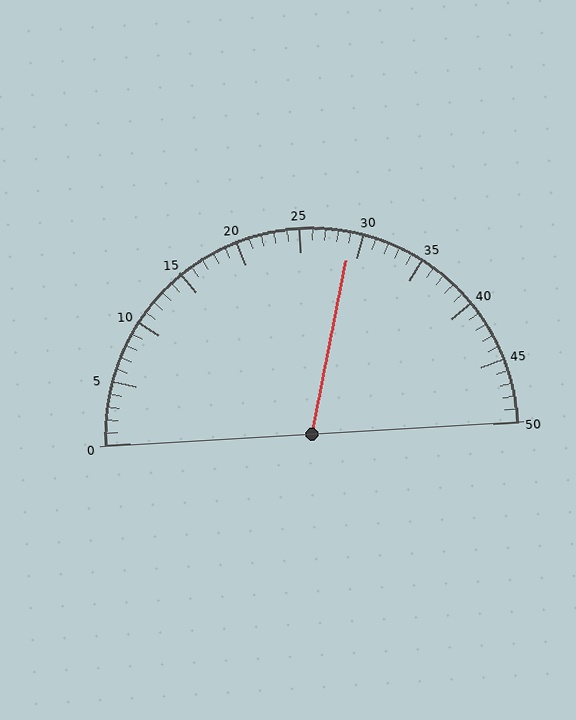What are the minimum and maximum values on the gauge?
The gauge ranges from 0 to 50.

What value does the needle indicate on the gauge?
The needle indicates approximately 29.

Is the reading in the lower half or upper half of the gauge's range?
The reading is in the upper half of the range (0 to 50).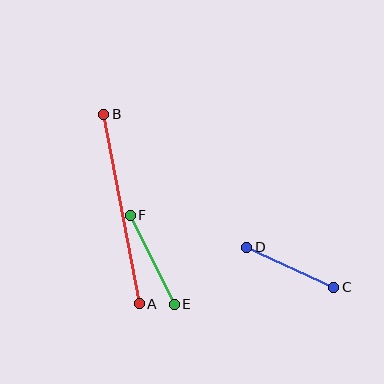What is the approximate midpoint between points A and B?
The midpoint is at approximately (121, 209) pixels.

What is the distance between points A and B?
The distance is approximately 193 pixels.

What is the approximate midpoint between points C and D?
The midpoint is at approximately (290, 267) pixels.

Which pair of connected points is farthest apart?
Points A and B are farthest apart.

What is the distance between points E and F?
The distance is approximately 99 pixels.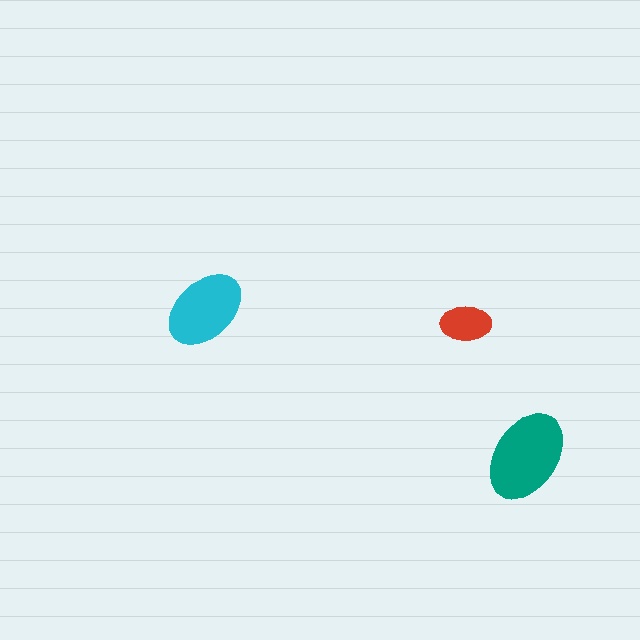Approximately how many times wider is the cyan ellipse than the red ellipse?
About 1.5 times wider.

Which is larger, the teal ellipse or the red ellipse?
The teal one.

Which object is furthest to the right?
The teal ellipse is rightmost.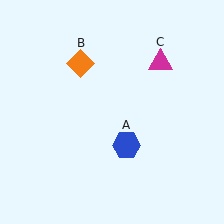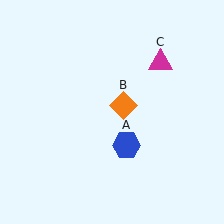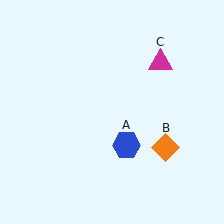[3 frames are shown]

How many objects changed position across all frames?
1 object changed position: orange diamond (object B).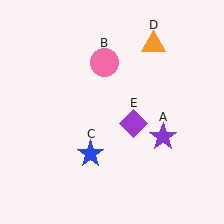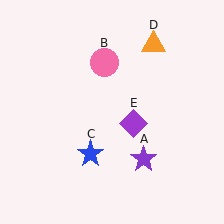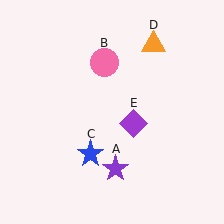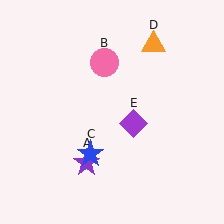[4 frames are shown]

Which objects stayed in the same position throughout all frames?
Pink circle (object B) and blue star (object C) and orange triangle (object D) and purple diamond (object E) remained stationary.